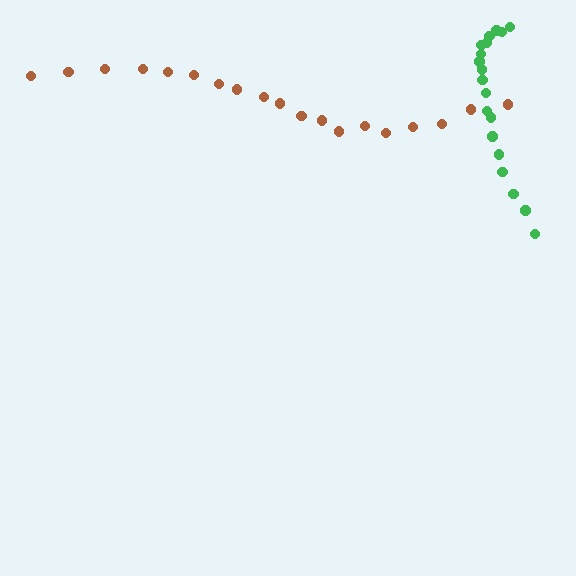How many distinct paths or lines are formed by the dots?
There are 2 distinct paths.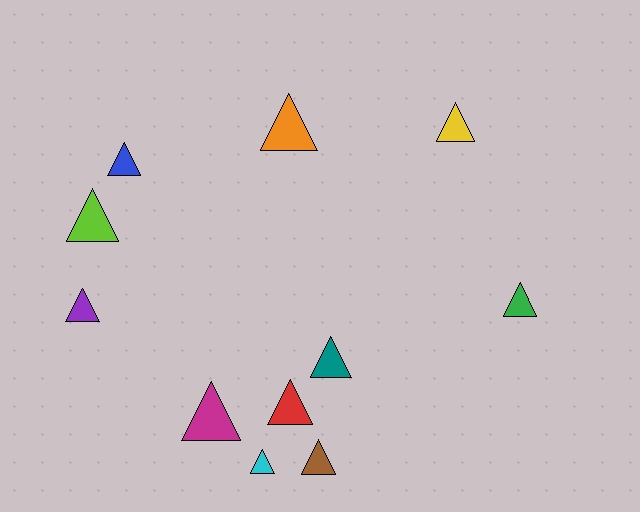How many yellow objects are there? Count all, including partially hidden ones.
There is 1 yellow object.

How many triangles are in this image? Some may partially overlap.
There are 11 triangles.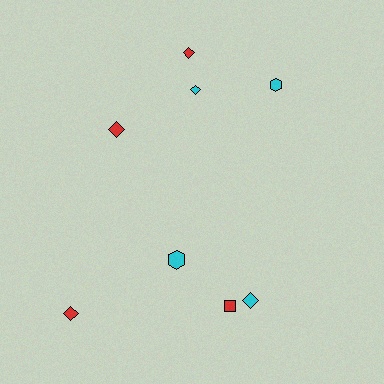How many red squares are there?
There is 1 red square.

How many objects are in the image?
There are 8 objects.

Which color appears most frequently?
Red, with 4 objects.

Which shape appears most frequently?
Diamond, with 5 objects.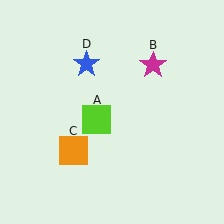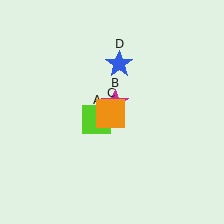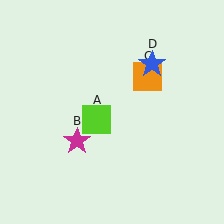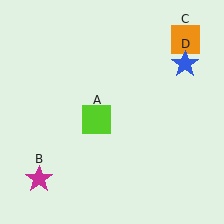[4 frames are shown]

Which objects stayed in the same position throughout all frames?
Lime square (object A) remained stationary.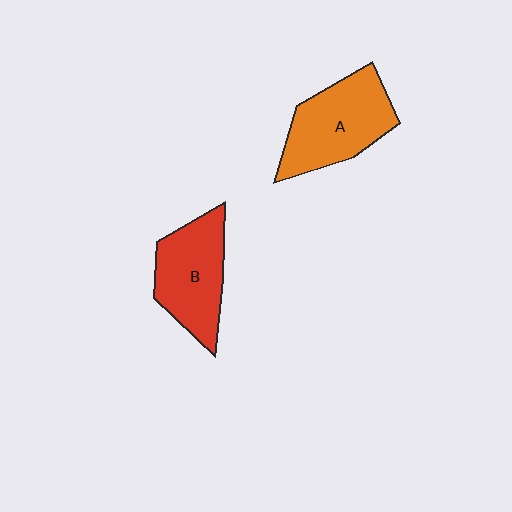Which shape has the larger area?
Shape A (orange).